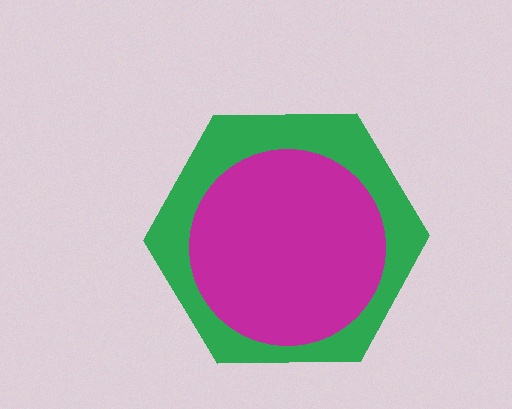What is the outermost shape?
The green hexagon.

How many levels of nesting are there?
2.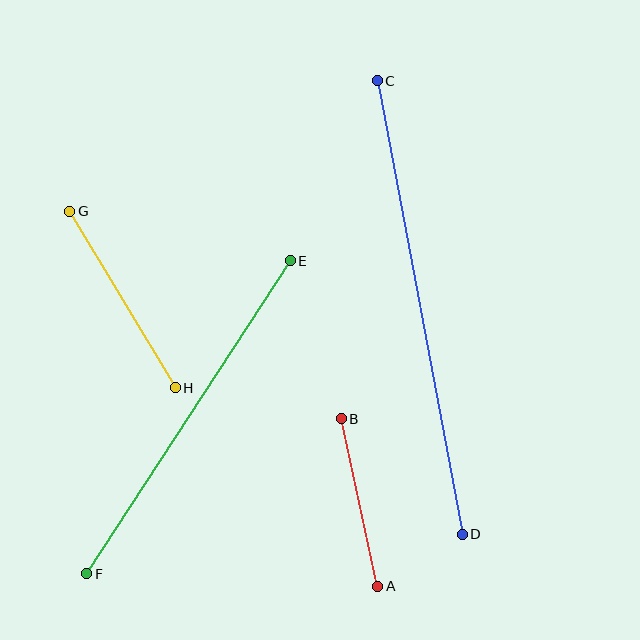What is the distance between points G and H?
The distance is approximately 206 pixels.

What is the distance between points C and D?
The distance is approximately 462 pixels.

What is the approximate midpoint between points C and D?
The midpoint is at approximately (420, 308) pixels.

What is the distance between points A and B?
The distance is approximately 172 pixels.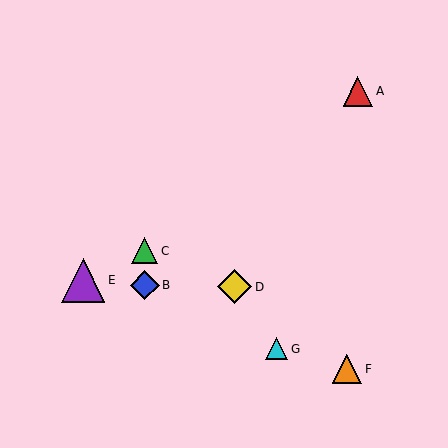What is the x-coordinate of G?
Object G is at x≈277.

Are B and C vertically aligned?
Yes, both are at x≈145.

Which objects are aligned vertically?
Objects B, C are aligned vertically.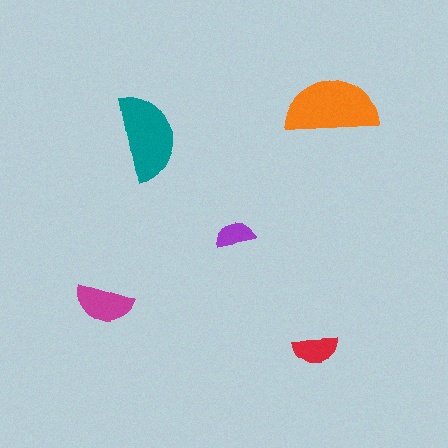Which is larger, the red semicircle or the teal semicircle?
The teal one.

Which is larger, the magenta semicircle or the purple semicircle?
The magenta one.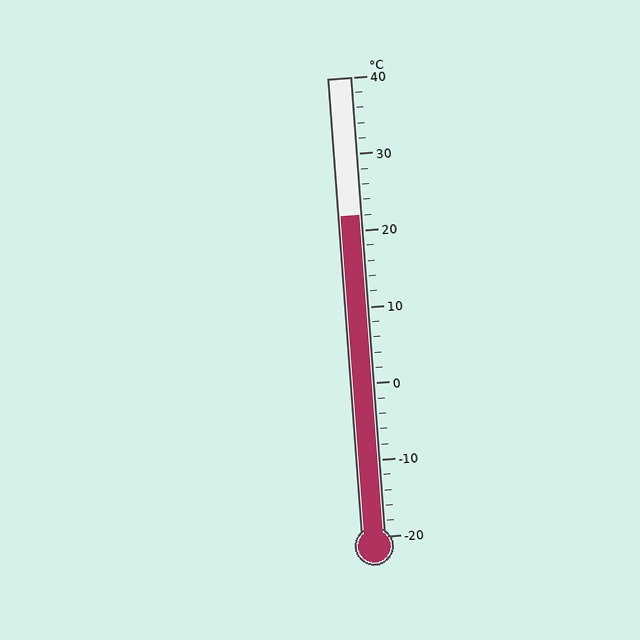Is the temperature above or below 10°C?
The temperature is above 10°C.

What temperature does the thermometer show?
The thermometer shows approximately 22°C.